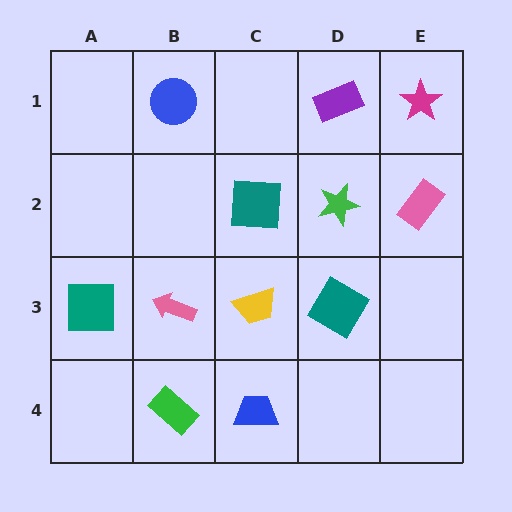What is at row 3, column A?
A teal square.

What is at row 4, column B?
A green rectangle.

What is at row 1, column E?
A magenta star.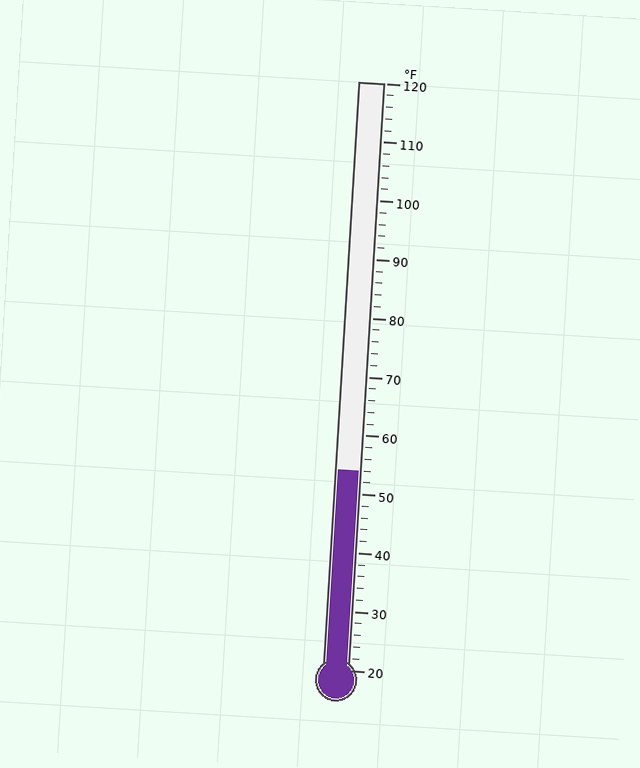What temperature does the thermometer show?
The thermometer shows approximately 54°F.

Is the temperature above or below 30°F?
The temperature is above 30°F.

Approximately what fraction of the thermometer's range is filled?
The thermometer is filled to approximately 35% of its range.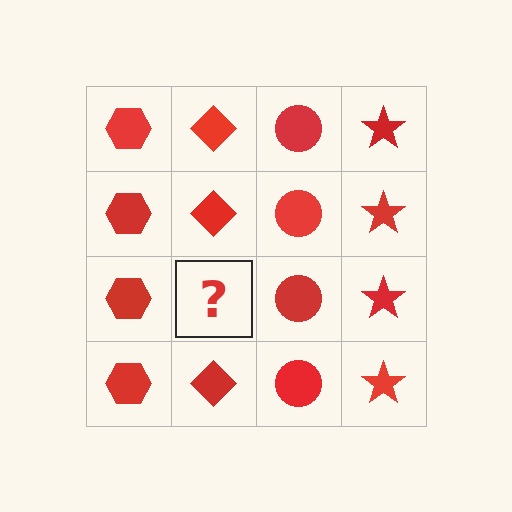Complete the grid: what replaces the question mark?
The question mark should be replaced with a red diamond.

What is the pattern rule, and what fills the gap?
The rule is that each column has a consistent shape. The gap should be filled with a red diamond.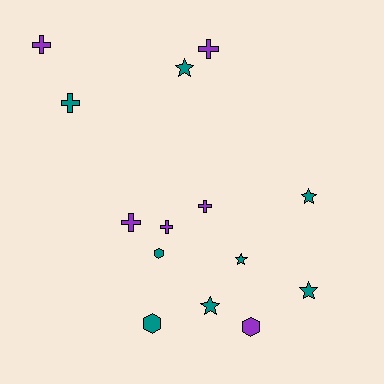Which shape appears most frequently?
Cross, with 6 objects.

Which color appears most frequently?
Teal, with 8 objects.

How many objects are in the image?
There are 14 objects.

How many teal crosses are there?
There is 1 teal cross.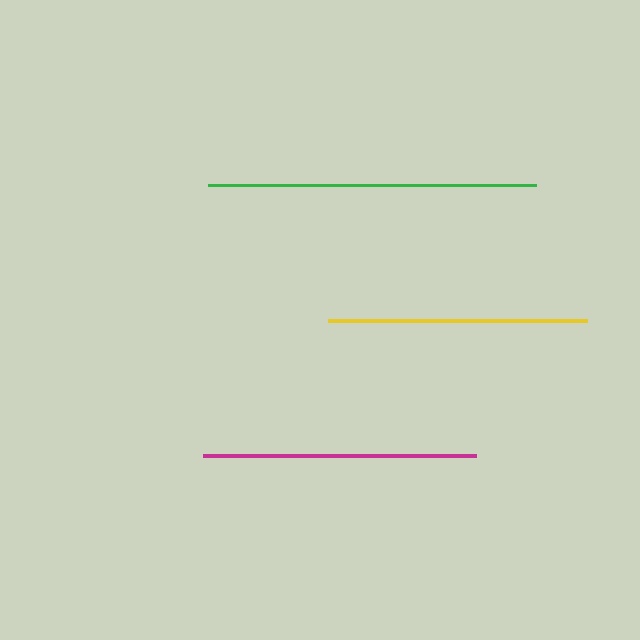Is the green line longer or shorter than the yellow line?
The green line is longer than the yellow line.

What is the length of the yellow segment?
The yellow segment is approximately 259 pixels long.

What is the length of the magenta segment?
The magenta segment is approximately 273 pixels long.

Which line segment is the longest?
The green line is the longest at approximately 329 pixels.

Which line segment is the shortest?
The yellow line is the shortest at approximately 259 pixels.